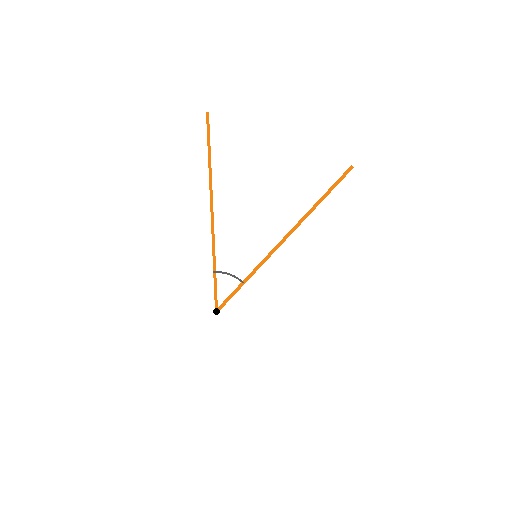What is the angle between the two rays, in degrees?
Approximately 46 degrees.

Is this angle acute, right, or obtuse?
It is acute.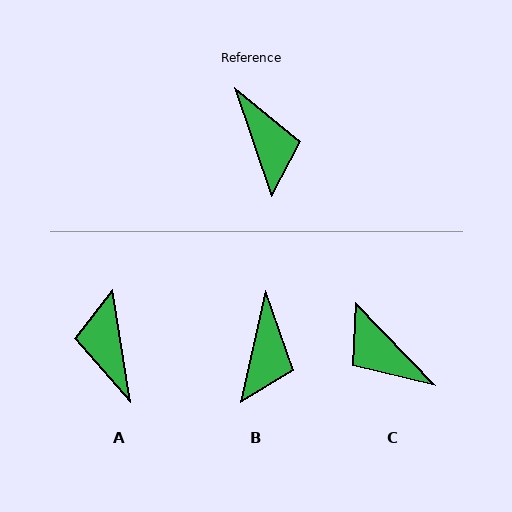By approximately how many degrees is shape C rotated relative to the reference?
Approximately 155 degrees clockwise.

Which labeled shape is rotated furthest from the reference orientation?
A, about 170 degrees away.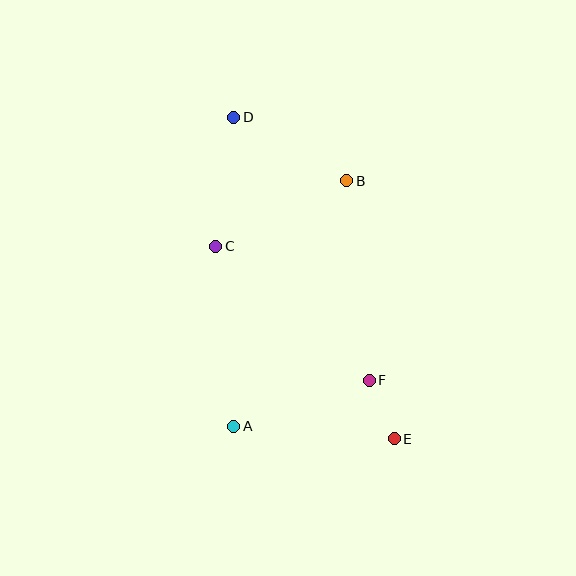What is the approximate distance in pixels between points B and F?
The distance between B and F is approximately 201 pixels.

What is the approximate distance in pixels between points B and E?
The distance between B and E is approximately 262 pixels.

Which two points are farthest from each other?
Points D and E are farthest from each other.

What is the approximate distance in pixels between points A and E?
The distance between A and E is approximately 161 pixels.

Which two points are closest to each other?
Points E and F are closest to each other.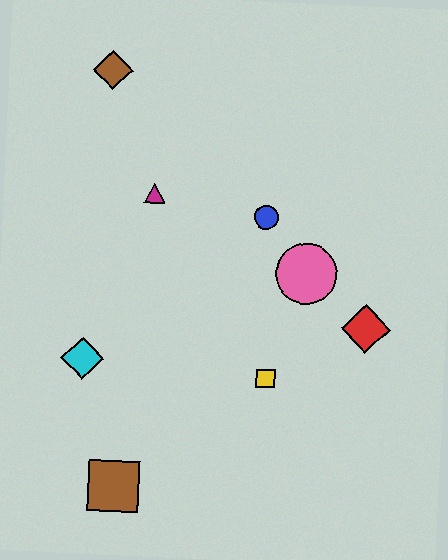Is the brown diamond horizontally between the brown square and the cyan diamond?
Yes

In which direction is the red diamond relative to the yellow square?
The red diamond is to the right of the yellow square.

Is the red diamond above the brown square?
Yes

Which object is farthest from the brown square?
The brown diamond is farthest from the brown square.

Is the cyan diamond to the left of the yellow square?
Yes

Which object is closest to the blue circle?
The pink circle is closest to the blue circle.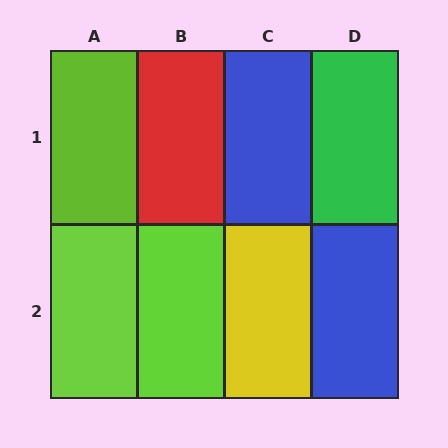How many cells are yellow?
1 cell is yellow.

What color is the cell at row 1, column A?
Lime.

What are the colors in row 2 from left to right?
Lime, lime, yellow, blue.